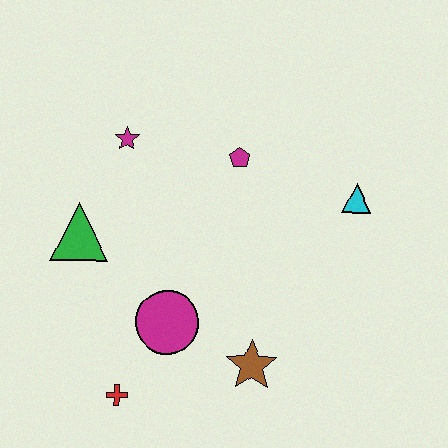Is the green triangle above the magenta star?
No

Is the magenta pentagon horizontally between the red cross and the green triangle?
No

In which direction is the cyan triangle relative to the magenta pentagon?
The cyan triangle is to the right of the magenta pentagon.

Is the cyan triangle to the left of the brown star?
No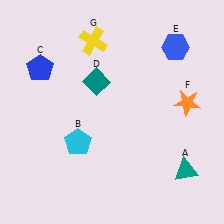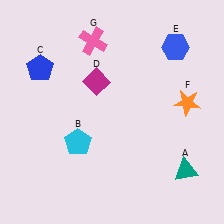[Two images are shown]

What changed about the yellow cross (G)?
In Image 1, G is yellow. In Image 2, it changed to pink.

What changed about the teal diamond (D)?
In Image 1, D is teal. In Image 2, it changed to magenta.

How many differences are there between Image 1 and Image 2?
There are 2 differences between the two images.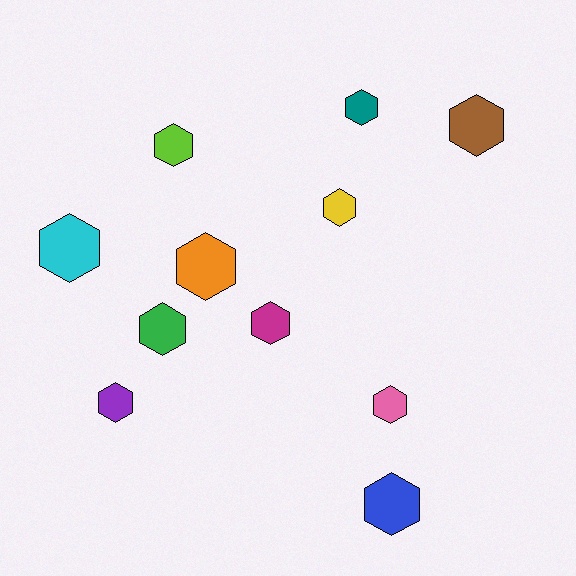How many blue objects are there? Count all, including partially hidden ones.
There is 1 blue object.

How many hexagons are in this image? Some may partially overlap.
There are 11 hexagons.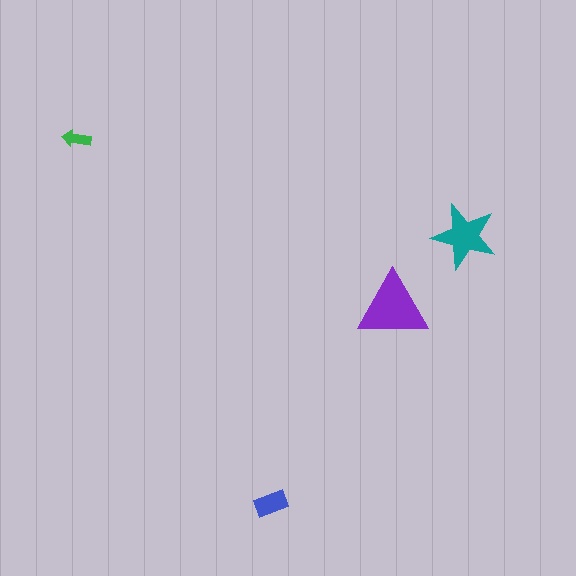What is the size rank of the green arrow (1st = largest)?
4th.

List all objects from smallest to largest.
The green arrow, the blue rectangle, the teal star, the purple triangle.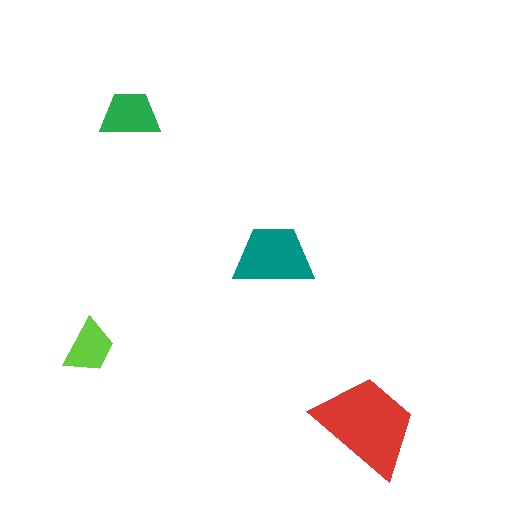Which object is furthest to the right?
The red trapezoid is rightmost.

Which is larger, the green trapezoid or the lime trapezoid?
The green one.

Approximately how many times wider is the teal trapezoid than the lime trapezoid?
About 1.5 times wider.